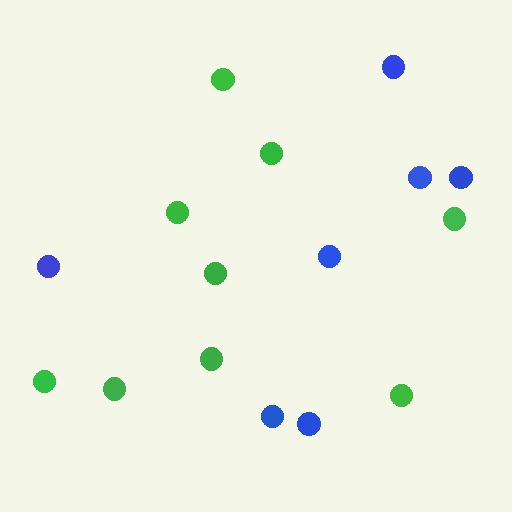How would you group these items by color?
There are 2 groups: one group of green circles (9) and one group of blue circles (7).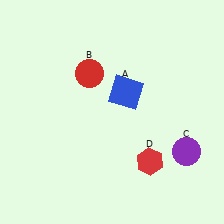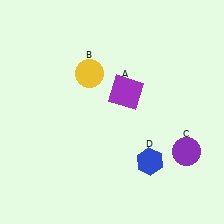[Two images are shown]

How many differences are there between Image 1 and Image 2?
There are 3 differences between the two images.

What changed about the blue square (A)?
In Image 1, A is blue. In Image 2, it changed to purple.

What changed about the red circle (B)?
In Image 1, B is red. In Image 2, it changed to yellow.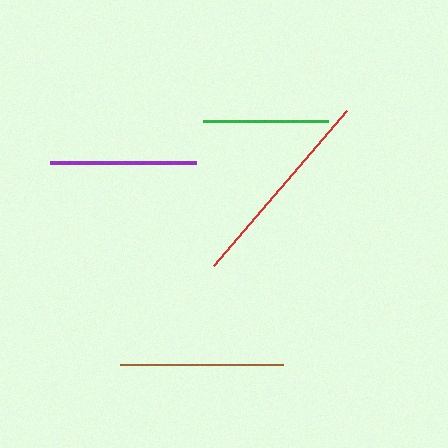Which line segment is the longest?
The red line is the longest at approximately 203 pixels.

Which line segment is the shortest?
The green line is the shortest at approximately 125 pixels.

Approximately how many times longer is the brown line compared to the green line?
The brown line is approximately 1.3 times the length of the green line.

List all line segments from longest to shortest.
From longest to shortest: red, brown, purple, green.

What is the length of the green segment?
The green segment is approximately 125 pixels long.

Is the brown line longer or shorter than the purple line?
The brown line is longer than the purple line.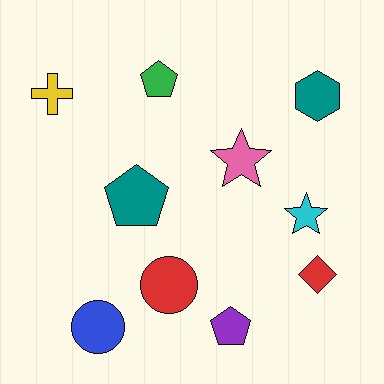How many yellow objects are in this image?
There is 1 yellow object.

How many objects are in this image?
There are 10 objects.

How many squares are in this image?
There are no squares.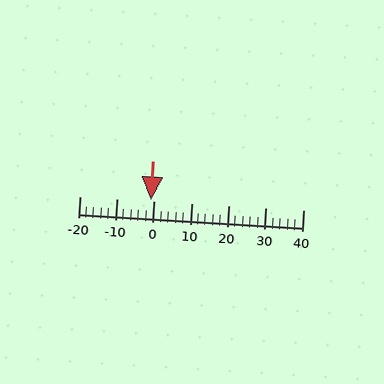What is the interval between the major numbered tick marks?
The major tick marks are spaced 10 units apart.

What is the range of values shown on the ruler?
The ruler shows values from -20 to 40.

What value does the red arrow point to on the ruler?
The red arrow points to approximately -1.